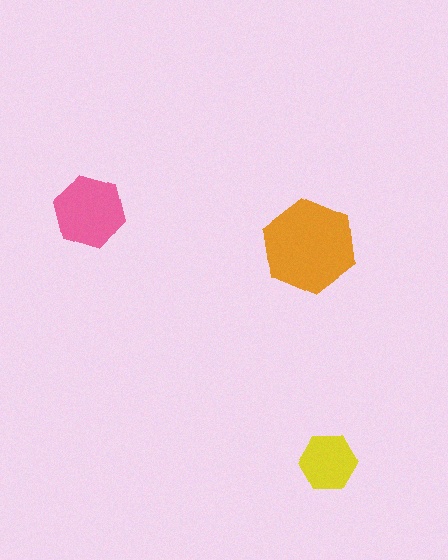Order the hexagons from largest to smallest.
the orange one, the pink one, the yellow one.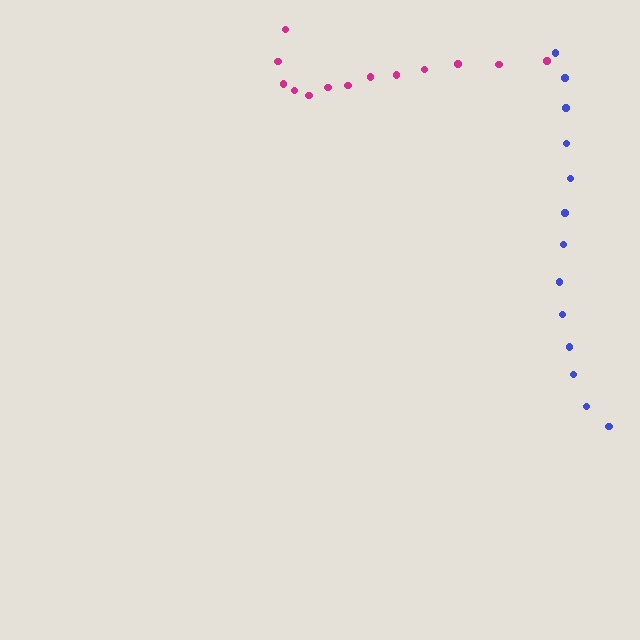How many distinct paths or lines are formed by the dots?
There are 2 distinct paths.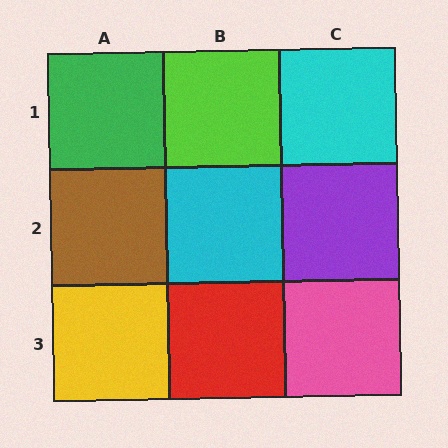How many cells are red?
1 cell is red.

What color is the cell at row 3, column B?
Red.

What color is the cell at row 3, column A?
Yellow.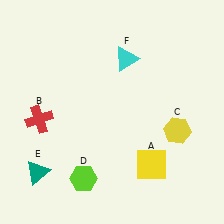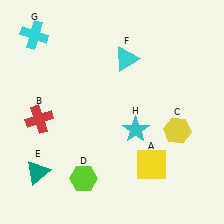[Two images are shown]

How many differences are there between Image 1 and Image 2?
There are 2 differences between the two images.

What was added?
A cyan cross (G), a cyan star (H) were added in Image 2.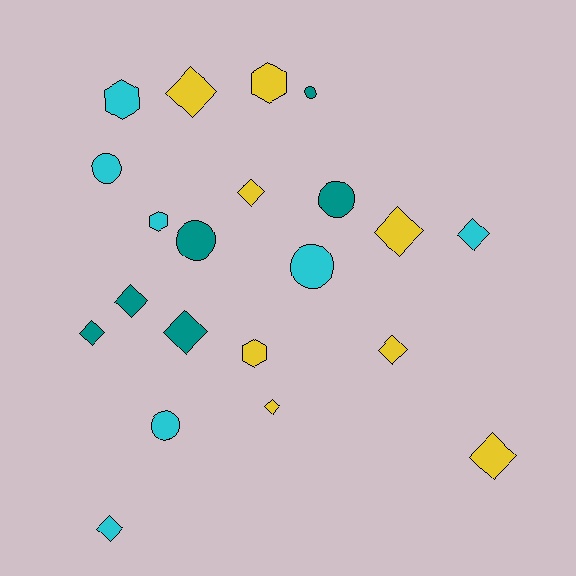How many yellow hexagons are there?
There are 2 yellow hexagons.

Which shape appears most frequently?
Diamond, with 11 objects.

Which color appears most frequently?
Yellow, with 8 objects.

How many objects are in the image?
There are 21 objects.